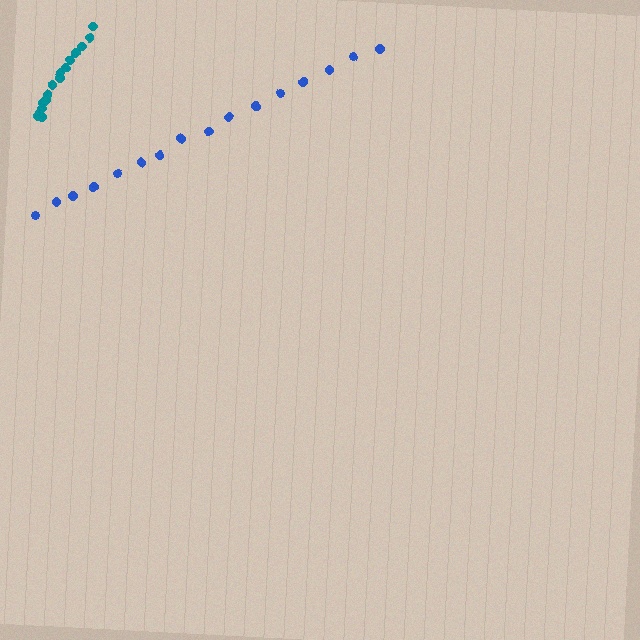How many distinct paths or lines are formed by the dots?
There are 2 distinct paths.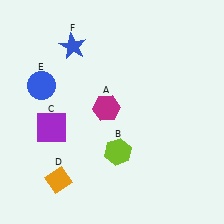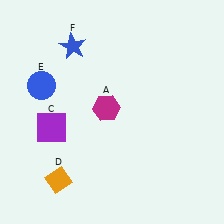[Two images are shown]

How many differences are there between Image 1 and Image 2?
There is 1 difference between the two images.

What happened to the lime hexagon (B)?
The lime hexagon (B) was removed in Image 2. It was in the bottom-right area of Image 1.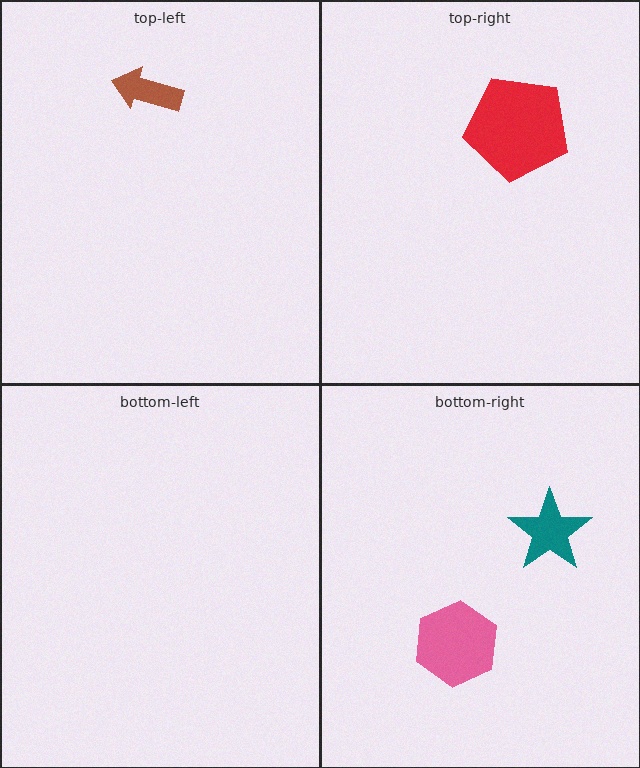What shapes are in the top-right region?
The red pentagon.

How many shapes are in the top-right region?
1.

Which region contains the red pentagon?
The top-right region.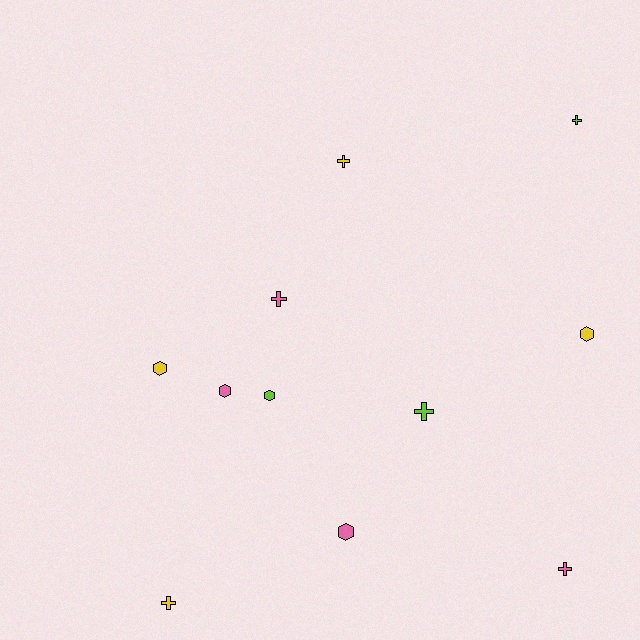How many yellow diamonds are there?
There are no yellow diamonds.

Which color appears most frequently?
Yellow, with 4 objects.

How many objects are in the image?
There are 11 objects.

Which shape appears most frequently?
Cross, with 6 objects.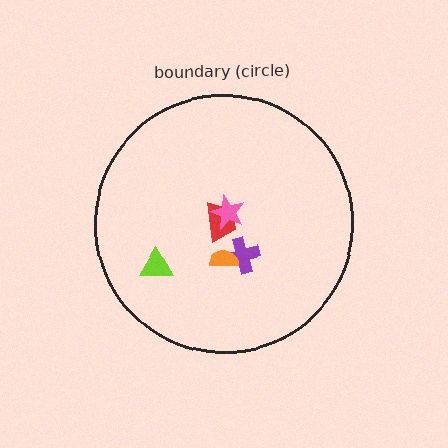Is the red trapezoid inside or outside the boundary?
Inside.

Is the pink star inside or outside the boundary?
Inside.